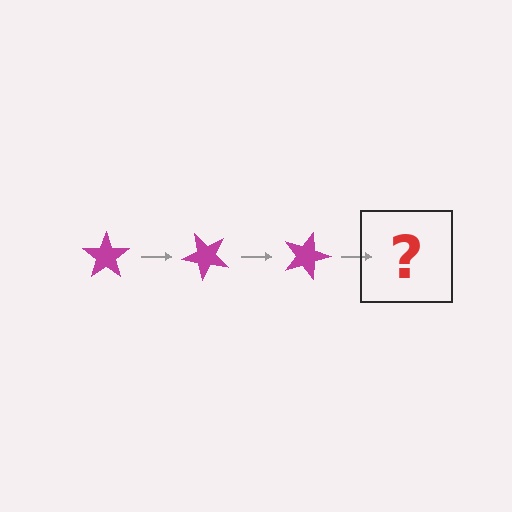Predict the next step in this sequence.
The next step is a magenta star rotated 135 degrees.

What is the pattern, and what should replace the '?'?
The pattern is that the star rotates 45 degrees each step. The '?' should be a magenta star rotated 135 degrees.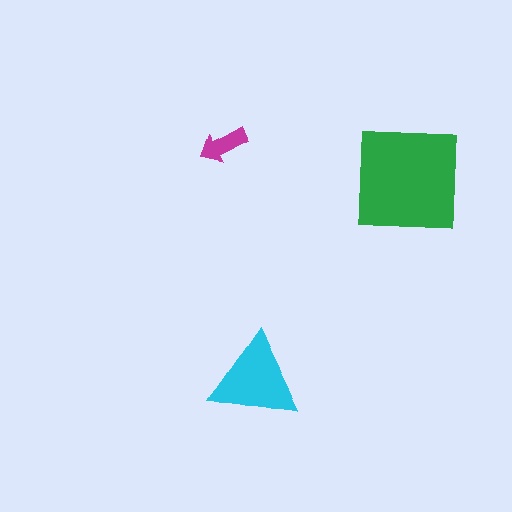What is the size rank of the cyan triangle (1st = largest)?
2nd.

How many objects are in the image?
There are 3 objects in the image.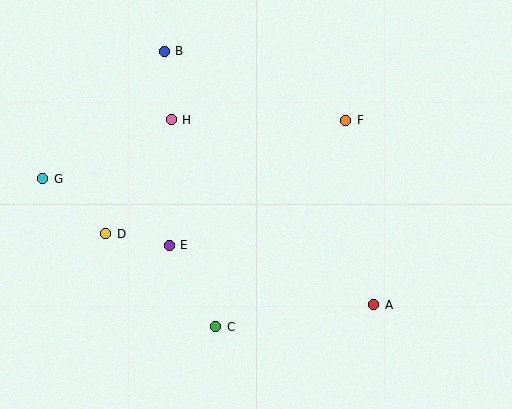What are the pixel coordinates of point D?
Point D is at (106, 234).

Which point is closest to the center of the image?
Point E at (169, 245) is closest to the center.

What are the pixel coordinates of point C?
Point C is at (216, 327).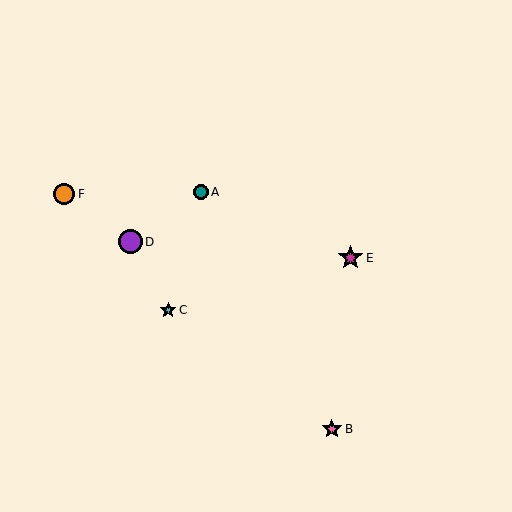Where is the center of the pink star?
The center of the pink star is at (332, 429).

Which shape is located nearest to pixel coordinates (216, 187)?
The teal circle (labeled A) at (201, 192) is nearest to that location.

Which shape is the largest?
The magenta star (labeled E) is the largest.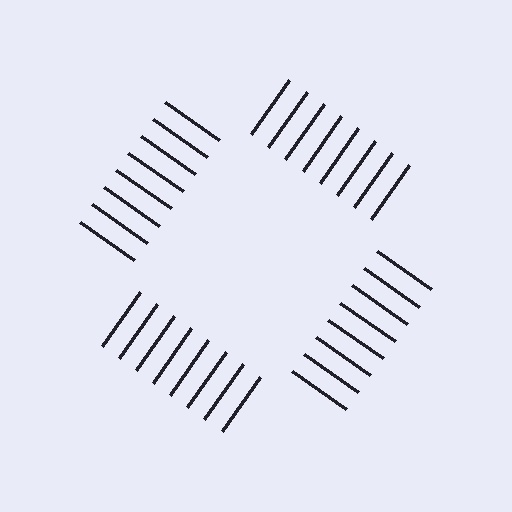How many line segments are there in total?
32 — 8 along each of the 4 edges.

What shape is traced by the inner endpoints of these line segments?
An illusory square — the line segments terminate on its edges but no continuous stroke is drawn.